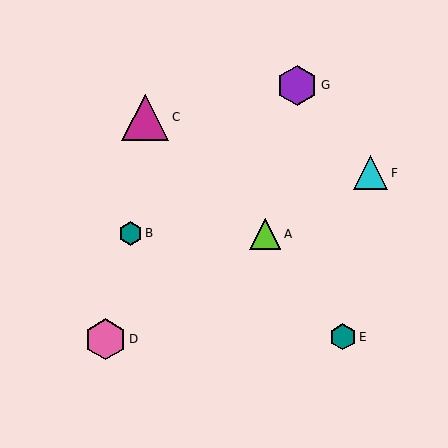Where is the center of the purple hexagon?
The center of the purple hexagon is at (297, 85).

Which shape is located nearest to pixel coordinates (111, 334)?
The pink hexagon (labeled D) at (106, 339) is nearest to that location.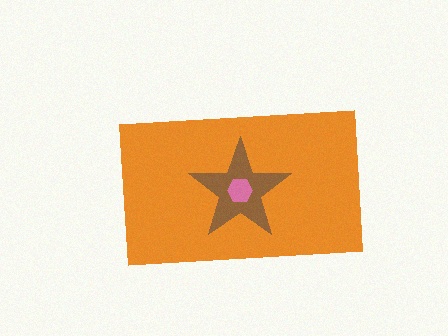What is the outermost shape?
The orange rectangle.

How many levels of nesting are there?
3.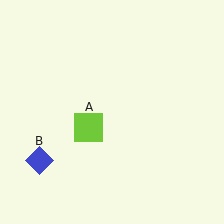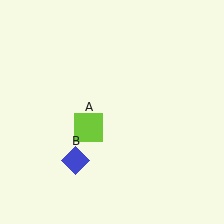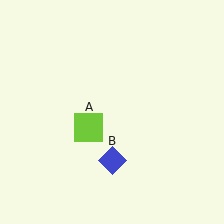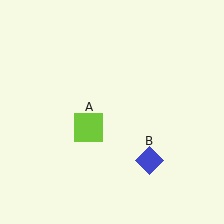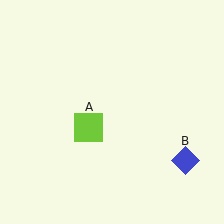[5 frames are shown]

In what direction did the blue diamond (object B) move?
The blue diamond (object B) moved right.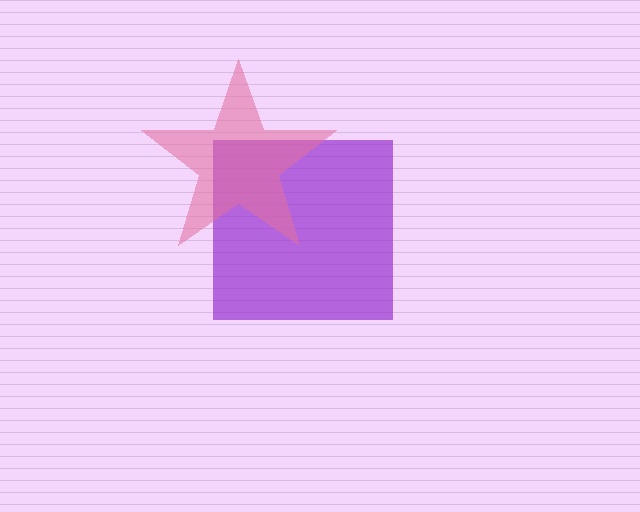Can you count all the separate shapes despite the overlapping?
Yes, there are 2 separate shapes.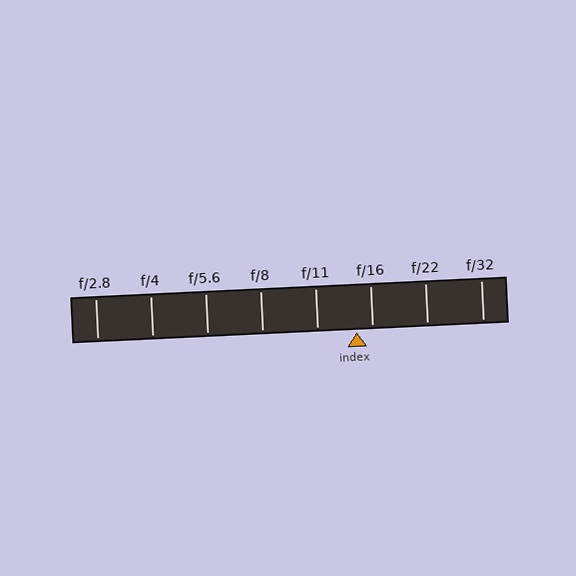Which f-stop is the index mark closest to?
The index mark is closest to f/16.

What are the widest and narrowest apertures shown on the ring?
The widest aperture shown is f/2.8 and the narrowest is f/32.